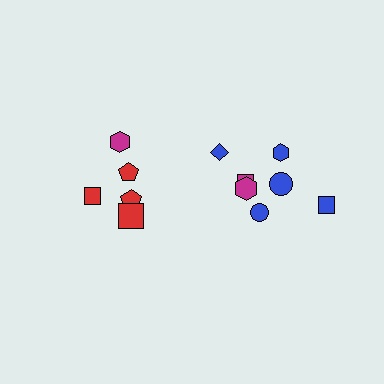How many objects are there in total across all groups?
There are 12 objects.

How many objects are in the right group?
There are 7 objects.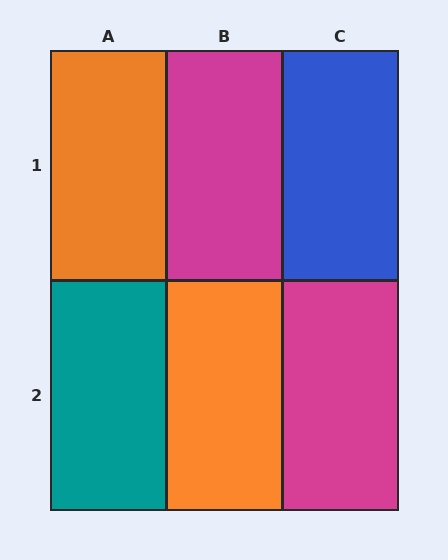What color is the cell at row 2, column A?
Teal.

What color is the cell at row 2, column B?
Orange.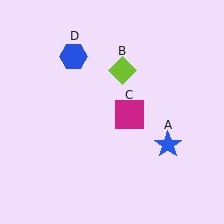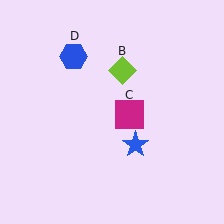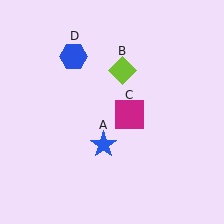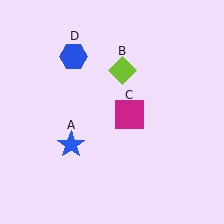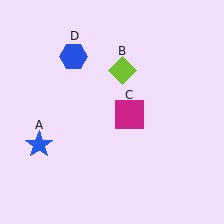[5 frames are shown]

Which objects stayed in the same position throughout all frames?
Lime diamond (object B) and magenta square (object C) and blue hexagon (object D) remained stationary.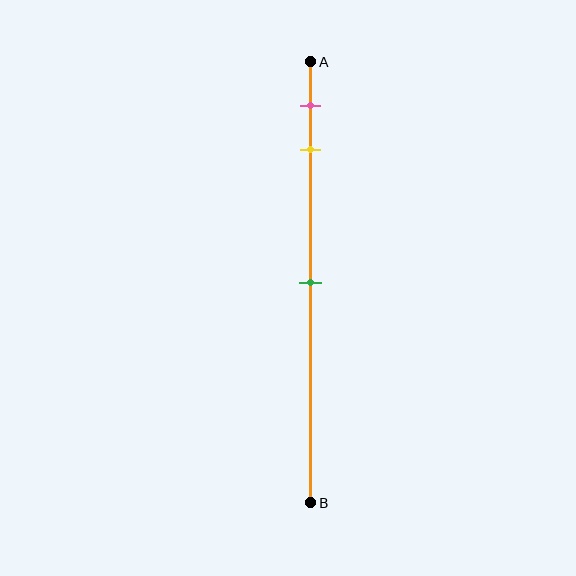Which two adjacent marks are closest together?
The pink and yellow marks are the closest adjacent pair.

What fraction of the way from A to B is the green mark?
The green mark is approximately 50% (0.5) of the way from A to B.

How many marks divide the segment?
There are 3 marks dividing the segment.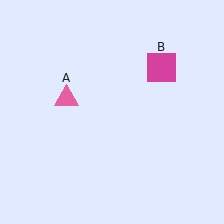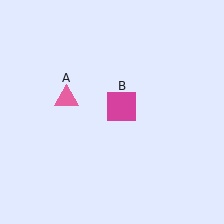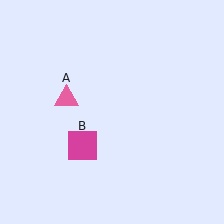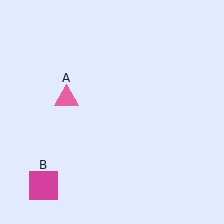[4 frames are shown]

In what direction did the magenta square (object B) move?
The magenta square (object B) moved down and to the left.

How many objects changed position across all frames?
1 object changed position: magenta square (object B).